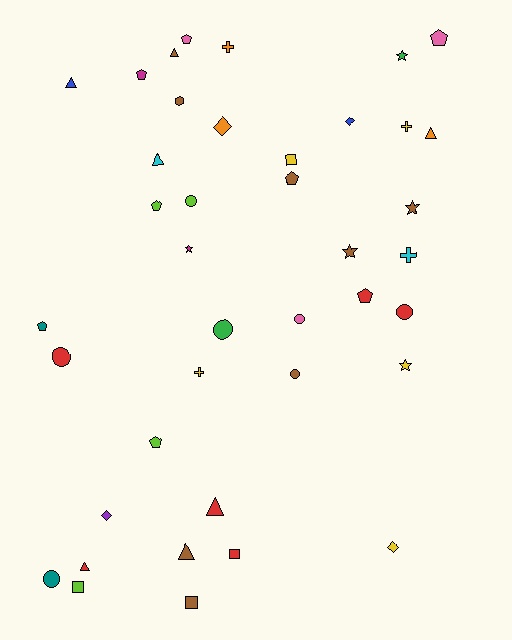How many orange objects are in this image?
There are 3 orange objects.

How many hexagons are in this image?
There is 1 hexagon.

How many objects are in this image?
There are 40 objects.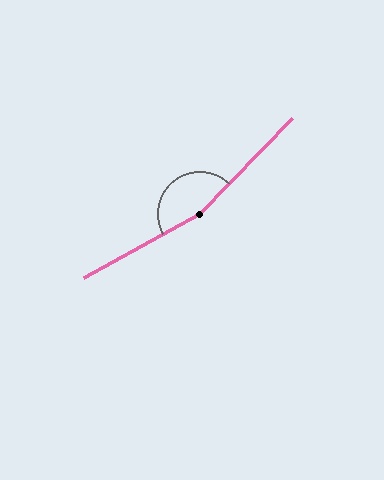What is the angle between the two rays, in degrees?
Approximately 163 degrees.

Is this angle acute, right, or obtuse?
It is obtuse.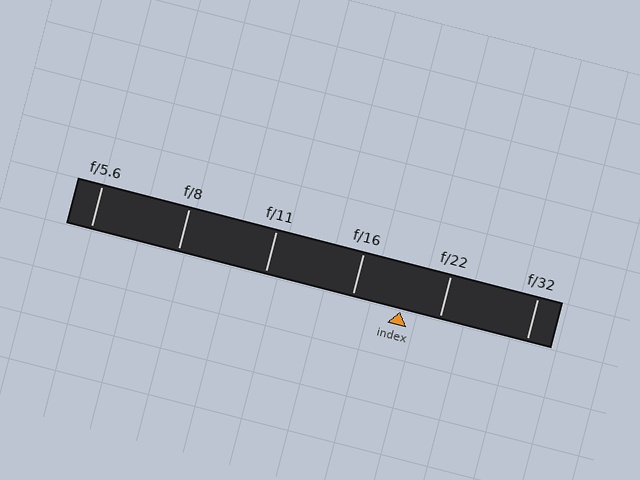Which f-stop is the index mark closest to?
The index mark is closest to f/22.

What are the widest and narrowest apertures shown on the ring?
The widest aperture shown is f/5.6 and the narrowest is f/32.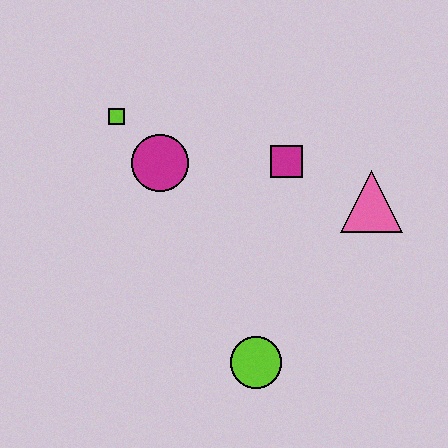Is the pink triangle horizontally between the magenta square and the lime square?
No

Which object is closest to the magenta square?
The pink triangle is closest to the magenta square.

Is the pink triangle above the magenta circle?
No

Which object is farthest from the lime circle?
The lime square is farthest from the lime circle.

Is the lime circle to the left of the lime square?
No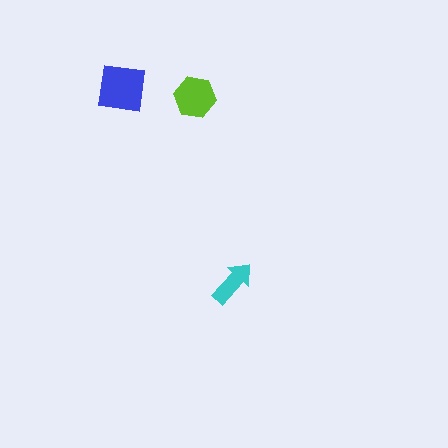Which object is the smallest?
The cyan arrow.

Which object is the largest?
The blue square.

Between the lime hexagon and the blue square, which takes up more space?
The blue square.